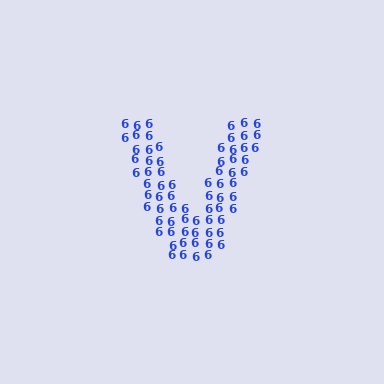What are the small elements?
The small elements are digit 6's.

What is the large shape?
The large shape is the letter V.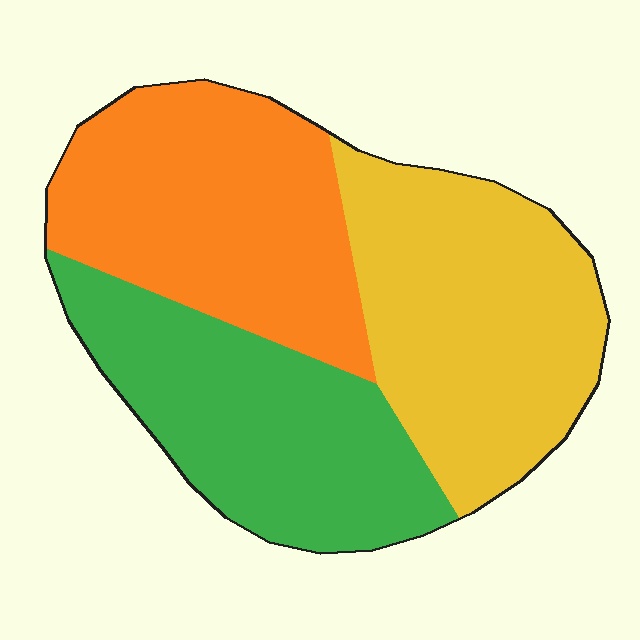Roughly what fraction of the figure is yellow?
Yellow covers around 35% of the figure.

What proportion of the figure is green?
Green takes up about one third (1/3) of the figure.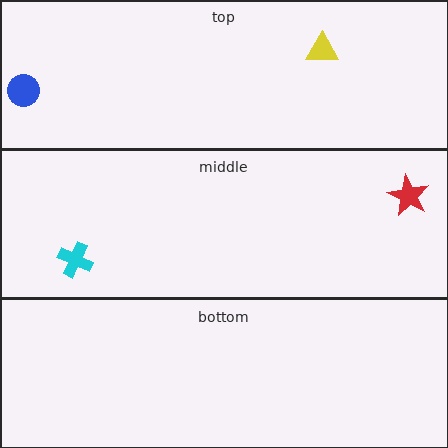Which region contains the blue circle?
The top region.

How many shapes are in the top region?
2.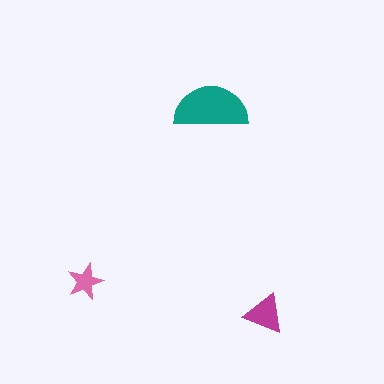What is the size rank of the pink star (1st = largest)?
3rd.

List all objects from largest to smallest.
The teal semicircle, the magenta triangle, the pink star.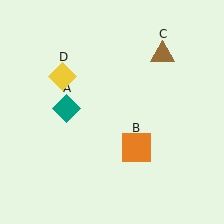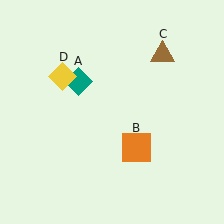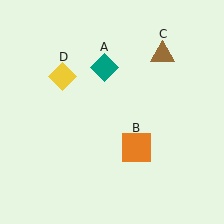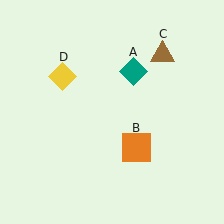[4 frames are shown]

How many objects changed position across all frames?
1 object changed position: teal diamond (object A).